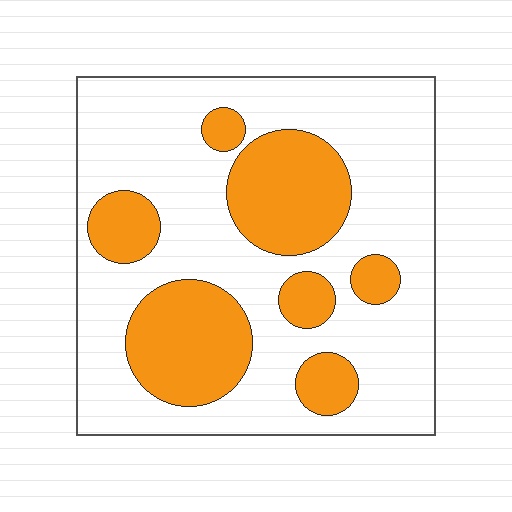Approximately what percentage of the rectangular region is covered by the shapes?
Approximately 30%.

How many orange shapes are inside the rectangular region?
7.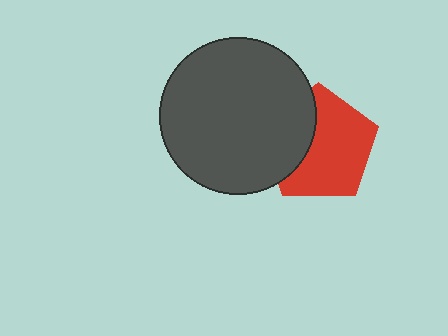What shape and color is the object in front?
The object in front is a dark gray circle.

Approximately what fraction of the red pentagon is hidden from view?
Roughly 34% of the red pentagon is hidden behind the dark gray circle.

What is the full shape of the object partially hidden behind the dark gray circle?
The partially hidden object is a red pentagon.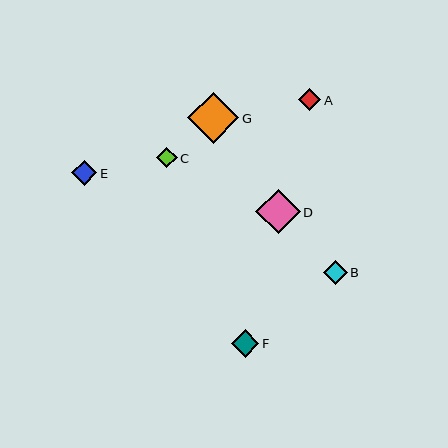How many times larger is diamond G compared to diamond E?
Diamond G is approximately 2.0 times the size of diamond E.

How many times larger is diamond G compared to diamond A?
Diamond G is approximately 2.3 times the size of diamond A.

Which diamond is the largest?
Diamond G is the largest with a size of approximately 51 pixels.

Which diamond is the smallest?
Diamond C is the smallest with a size of approximately 21 pixels.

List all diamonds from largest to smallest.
From largest to smallest: G, D, F, E, B, A, C.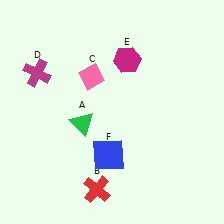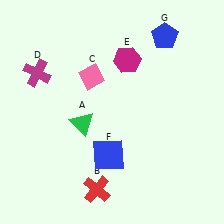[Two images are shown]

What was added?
A blue pentagon (G) was added in Image 2.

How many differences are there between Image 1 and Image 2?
There is 1 difference between the two images.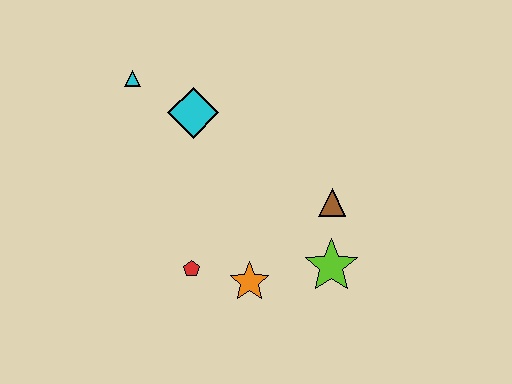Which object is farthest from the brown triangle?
The cyan triangle is farthest from the brown triangle.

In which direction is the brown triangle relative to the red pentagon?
The brown triangle is to the right of the red pentagon.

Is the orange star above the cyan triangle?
No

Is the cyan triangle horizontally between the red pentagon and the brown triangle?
No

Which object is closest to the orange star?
The red pentagon is closest to the orange star.